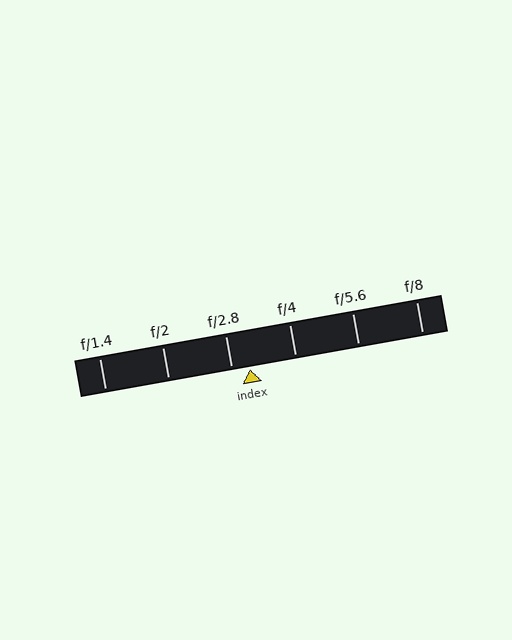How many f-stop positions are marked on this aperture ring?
There are 6 f-stop positions marked.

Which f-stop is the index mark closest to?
The index mark is closest to f/2.8.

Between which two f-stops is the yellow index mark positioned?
The index mark is between f/2.8 and f/4.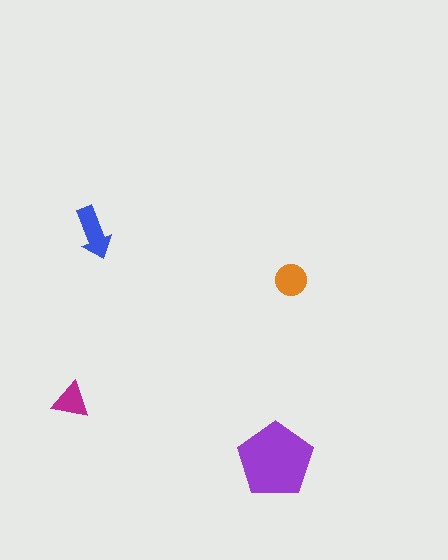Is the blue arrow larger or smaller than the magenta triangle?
Larger.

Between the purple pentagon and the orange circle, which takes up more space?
The purple pentagon.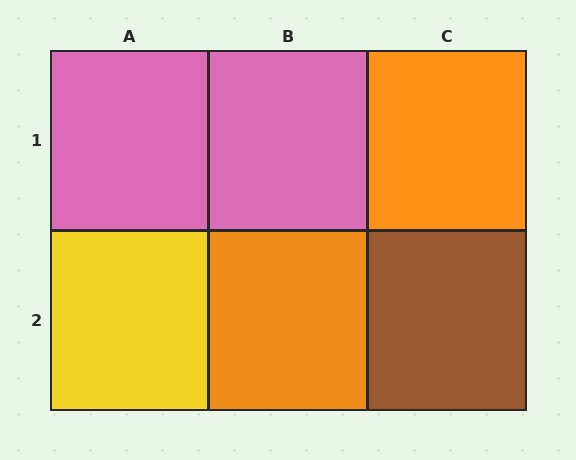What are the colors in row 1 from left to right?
Pink, pink, orange.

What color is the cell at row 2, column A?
Yellow.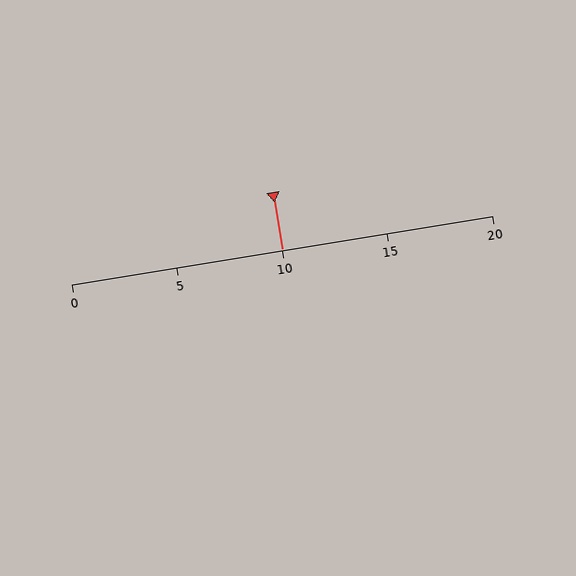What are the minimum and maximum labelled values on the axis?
The axis runs from 0 to 20.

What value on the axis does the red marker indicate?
The marker indicates approximately 10.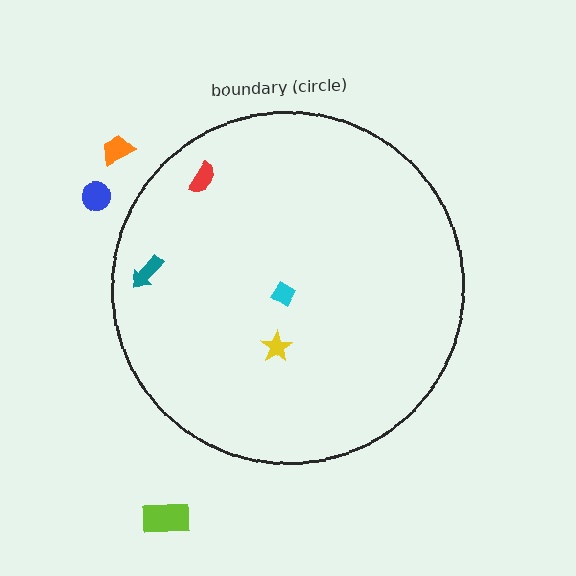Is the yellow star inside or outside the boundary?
Inside.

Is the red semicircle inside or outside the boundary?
Inside.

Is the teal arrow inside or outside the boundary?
Inside.